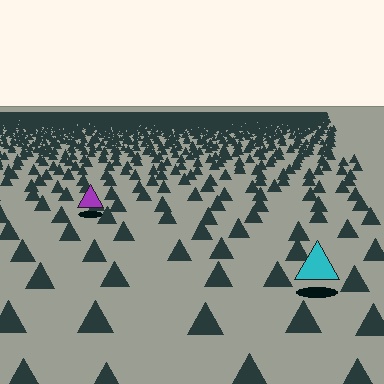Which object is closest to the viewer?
The cyan triangle is closest. The texture marks near it are larger and more spread out.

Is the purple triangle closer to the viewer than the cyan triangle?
No. The cyan triangle is closer — you can tell from the texture gradient: the ground texture is coarser near it.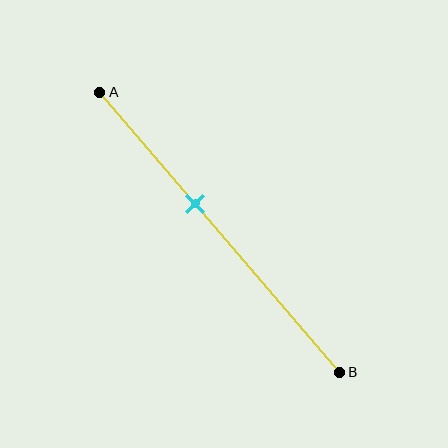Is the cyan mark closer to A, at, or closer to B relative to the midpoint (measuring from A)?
The cyan mark is closer to point A than the midpoint of segment AB.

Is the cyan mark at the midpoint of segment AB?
No, the mark is at about 40% from A, not at the 50% midpoint.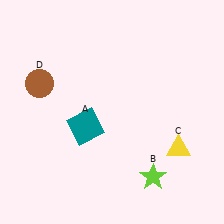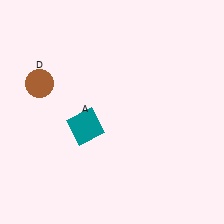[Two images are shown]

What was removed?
The lime star (B), the yellow triangle (C) were removed in Image 2.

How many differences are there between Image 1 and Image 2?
There are 2 differences between the two images.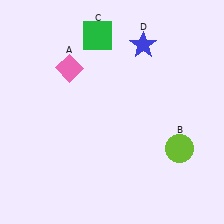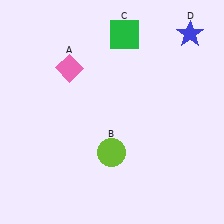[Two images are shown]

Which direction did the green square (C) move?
The green square (C) moved right.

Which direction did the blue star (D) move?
The blue star (D) moved right.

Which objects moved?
The objects that moved are: the lime circle (B), the green square (C), the blue star (D).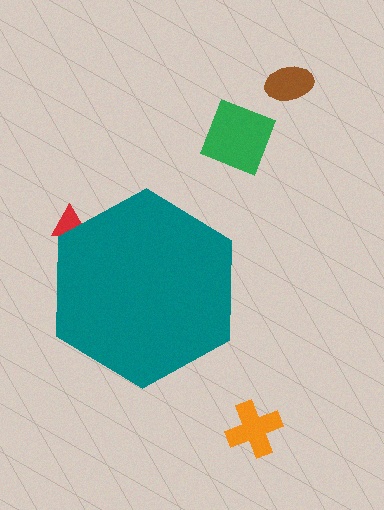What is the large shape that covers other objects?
A teal hexagon.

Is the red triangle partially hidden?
Yes, the red triangle is partially hidden behind the teal hexagon.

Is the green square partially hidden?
No, the green square is fully visible.